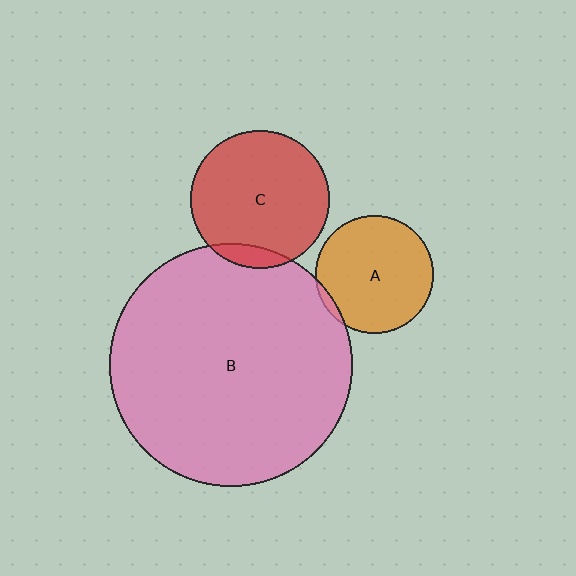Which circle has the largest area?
Circle B (pink).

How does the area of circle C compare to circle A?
Approximately 1.4 times.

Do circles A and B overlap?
Yes.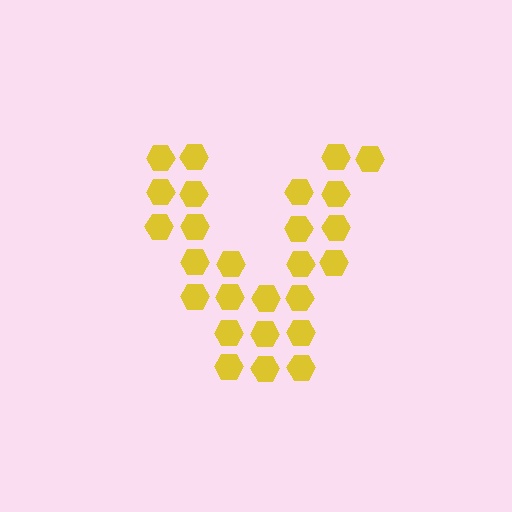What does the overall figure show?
The overall figure shows the letter V.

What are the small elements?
The small elements are hexagons.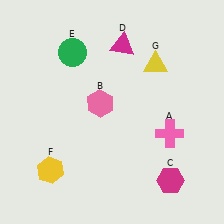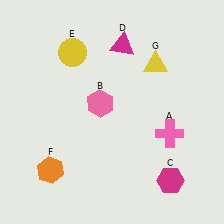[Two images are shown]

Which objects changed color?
E changed from green to yellow. F changed from yellow to orange.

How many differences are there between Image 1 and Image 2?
There are 2 differences between the two images.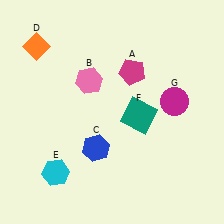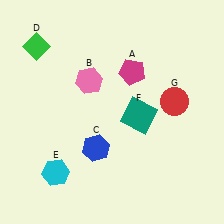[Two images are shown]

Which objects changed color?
D changed from orange to green. G changed from magenta to red.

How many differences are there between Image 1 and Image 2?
There are 2 differences between the two images.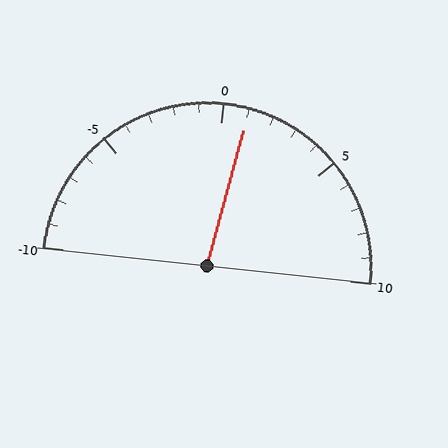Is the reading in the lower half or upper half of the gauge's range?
The reading is in the upper half of the range (-10 to 10).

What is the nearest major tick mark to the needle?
The nearest major tick mark is 0.